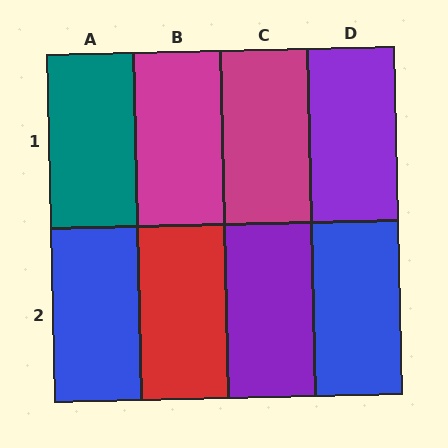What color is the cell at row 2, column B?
Red.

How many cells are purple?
2 cells are purple.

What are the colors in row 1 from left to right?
Teal, magenta, magenta, purple.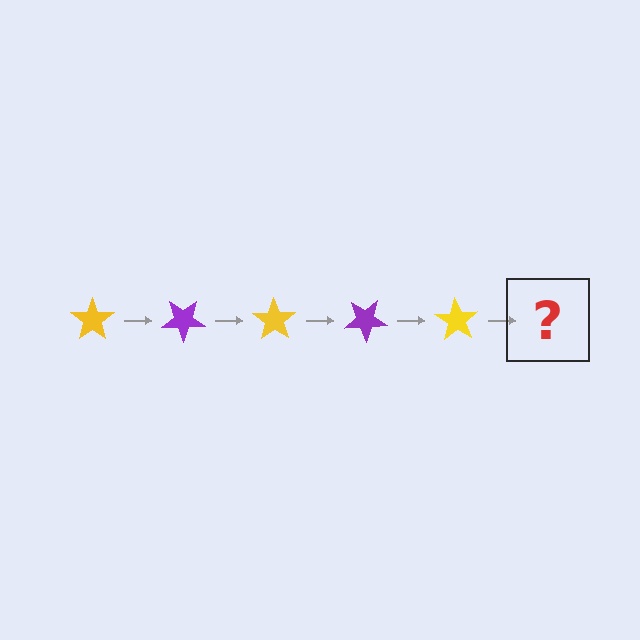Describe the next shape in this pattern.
It should be a purple star, rotated 175 degrees from the start.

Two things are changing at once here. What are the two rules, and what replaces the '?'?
The two rules are that it rotates 35 degrees each step and the color cycles through yellow and purple. The '?' should be a purple star, rotated 175 degrees from the start.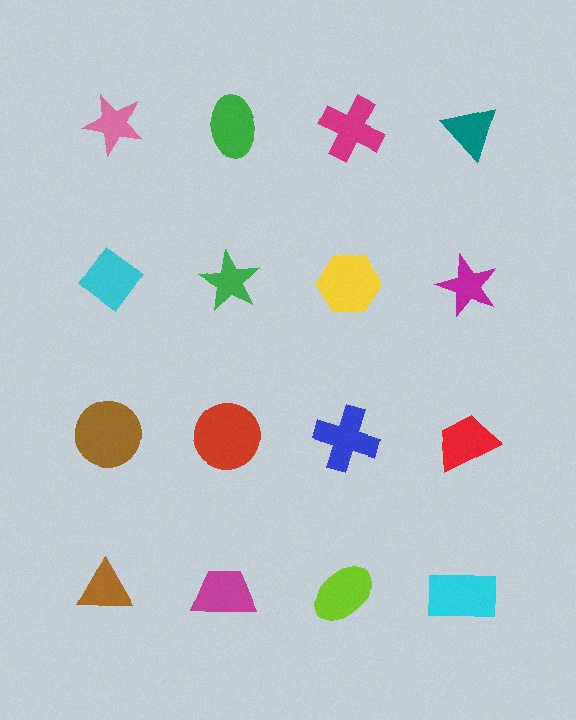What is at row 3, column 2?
A red circle.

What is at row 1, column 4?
A teal triangle.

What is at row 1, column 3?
A magenta cross.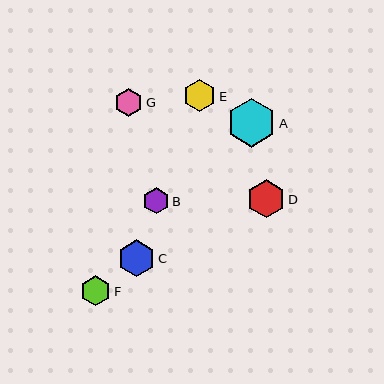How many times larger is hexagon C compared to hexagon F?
Hexagon C is approximately 1.2 times the size of hexagon F.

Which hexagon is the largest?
Hexagon A is the largest with a size of approximately 48 pixels.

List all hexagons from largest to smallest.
From largest to smallest: A, D, C, E, F, G, B.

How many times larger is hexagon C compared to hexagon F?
Hexagon C is approximately 1.2 times the size of hexagon F.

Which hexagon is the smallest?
Hexagon B is the smallest with a size of approximately 26 pixels.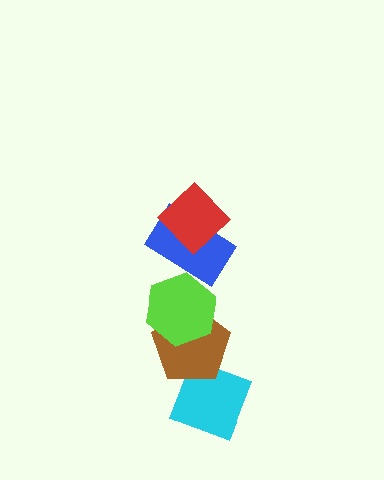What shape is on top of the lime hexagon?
The blue rectangle is on top of the lime hexagon.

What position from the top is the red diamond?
The red diamond is 1st from the top.